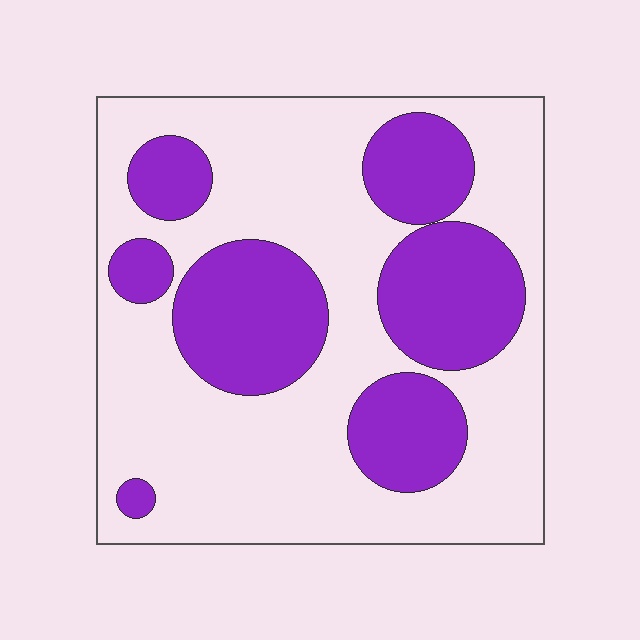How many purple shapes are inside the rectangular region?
7.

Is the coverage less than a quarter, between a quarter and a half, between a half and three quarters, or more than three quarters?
Between a quarter and a half.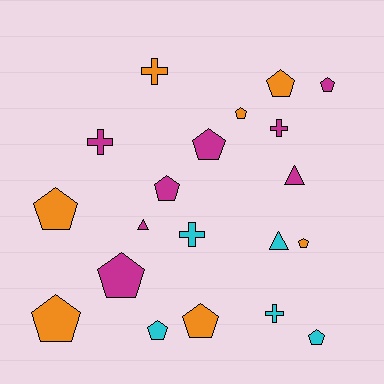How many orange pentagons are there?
There are 6 orange pentagons.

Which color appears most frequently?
Magenta, with 8 objects.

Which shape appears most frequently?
Pentagon, with 12 objects.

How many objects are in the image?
There are 20 objects.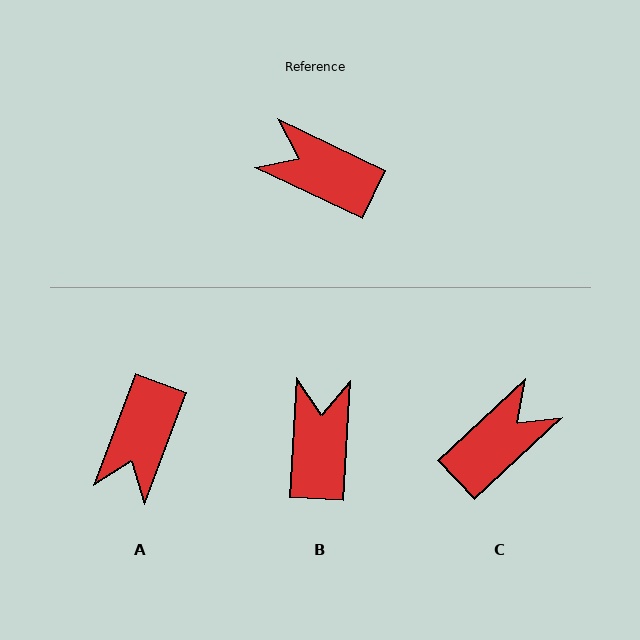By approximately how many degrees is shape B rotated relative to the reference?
Approximately 68 degrees clockwise.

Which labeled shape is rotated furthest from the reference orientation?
C, about 111 degrees away.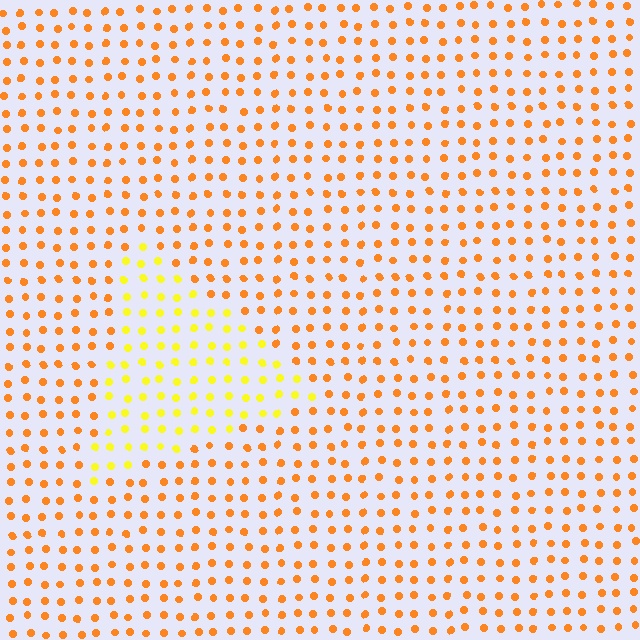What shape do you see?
I see a triangle.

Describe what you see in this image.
The image is filled with small orange elements in a uniform arrangement. A triangle-shaped region is visible where the elements are tinted to a slightly different hue, forming a subtle color boundary.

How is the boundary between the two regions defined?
The boundary is defined purely by a slight shift in hue (about 33 degrees). Spacing, size, and orientation are identical on both sides.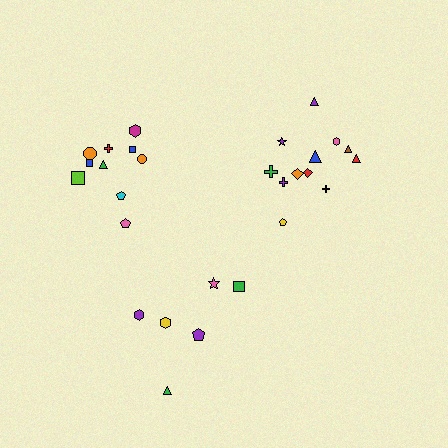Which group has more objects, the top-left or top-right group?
The top-right group.